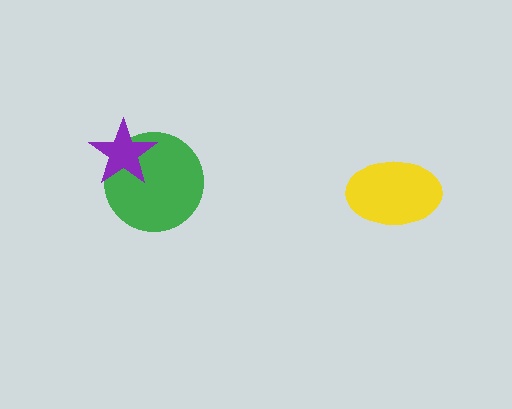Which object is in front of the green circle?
The purple star is in front of the green circle.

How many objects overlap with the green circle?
1 object overlaps with the green circle.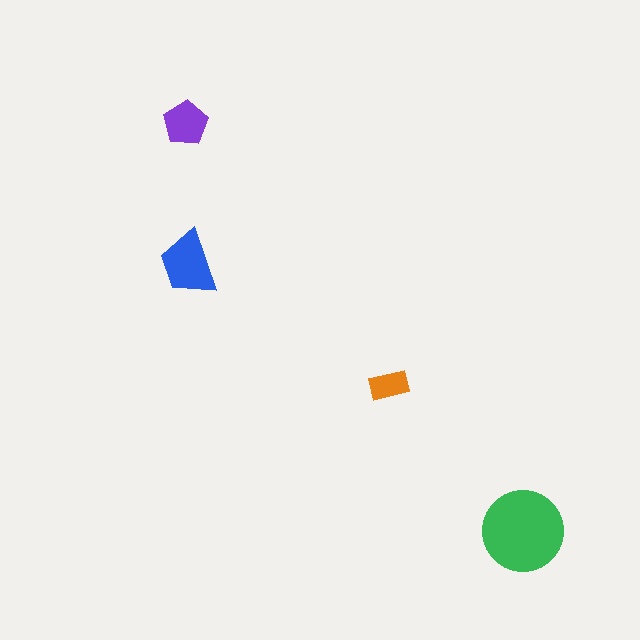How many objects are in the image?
There are 4 objects in the image.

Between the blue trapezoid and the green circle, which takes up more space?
The green circle.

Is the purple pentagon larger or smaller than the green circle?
Smaller.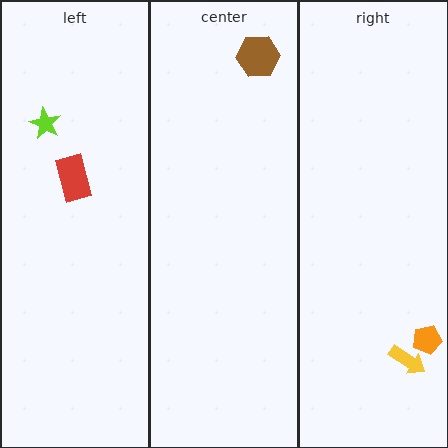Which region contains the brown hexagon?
The center region.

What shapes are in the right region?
The orange pentagon, the yellow arrow.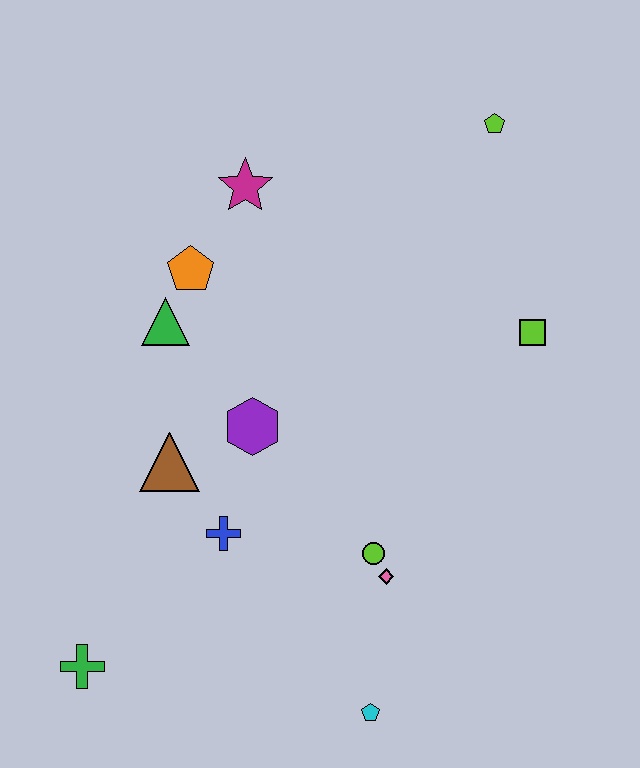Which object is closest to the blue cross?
The brown triangle is closest to the blue cross.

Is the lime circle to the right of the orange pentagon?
Yes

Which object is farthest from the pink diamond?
The lime pentagon is farthest from the pink diamond.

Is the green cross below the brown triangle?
Yes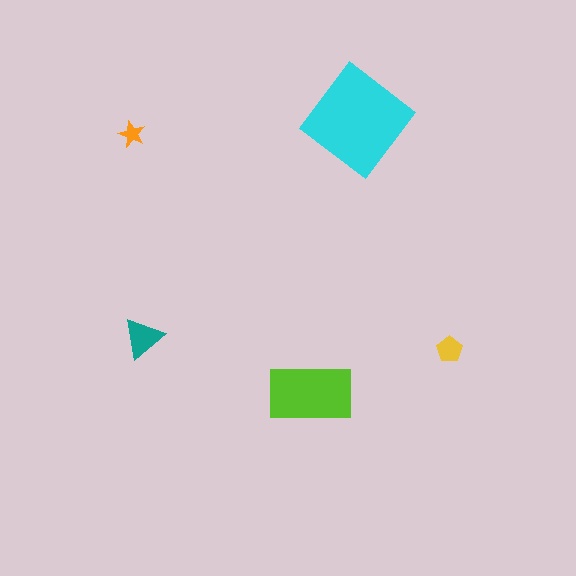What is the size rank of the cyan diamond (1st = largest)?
1st.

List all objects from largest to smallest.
The cyan diamond, the lime rectangle, the teal triangle, the yellow pentagon, the orange star.